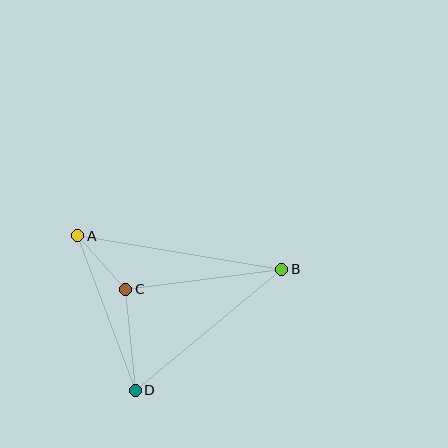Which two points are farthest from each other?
Points A and B are farthest from each other.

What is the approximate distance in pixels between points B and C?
The distance between B and C is approximately 157 pixels.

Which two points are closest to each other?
Points A and C are closest to each other.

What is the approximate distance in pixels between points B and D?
The distance between B and D is approximately 190 pixels.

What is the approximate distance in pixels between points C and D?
The distance between C and D is approximately 101 pixels.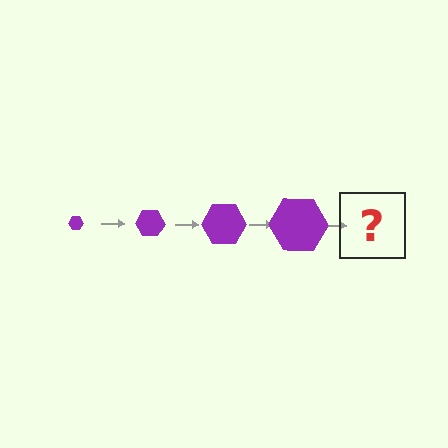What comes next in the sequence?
The next element should be a purple hexagon, larger than the previous one.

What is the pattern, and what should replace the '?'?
The pattern is that the hexagon gets progressively larger each step. The '?' should be a purple hexagon, larger than the previous one.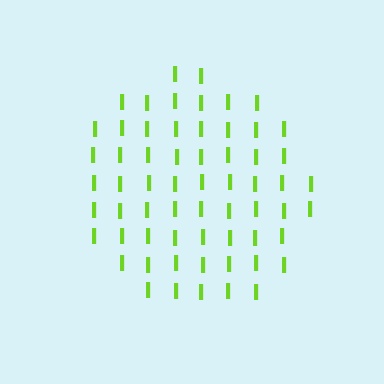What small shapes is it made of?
It is made of small letter I's.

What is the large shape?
The large shape is a circle.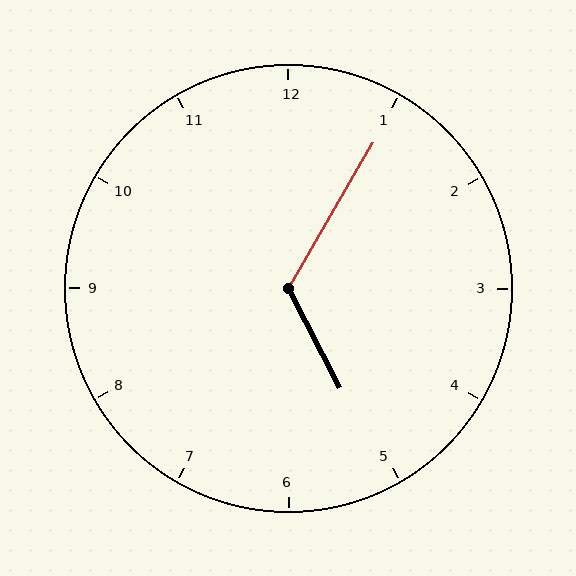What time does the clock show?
5:05.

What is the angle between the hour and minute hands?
Approximately 122 degrees.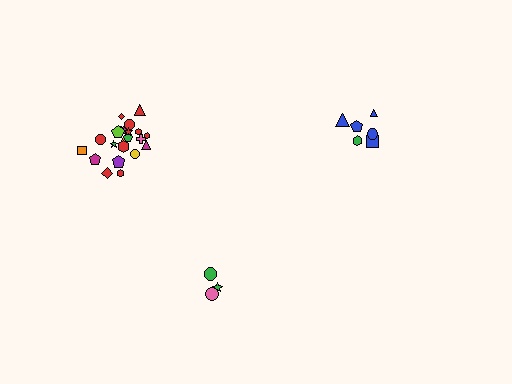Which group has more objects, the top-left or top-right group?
The top-left group.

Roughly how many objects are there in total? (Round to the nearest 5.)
Roughly 30 objects in total.